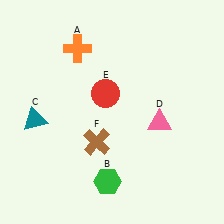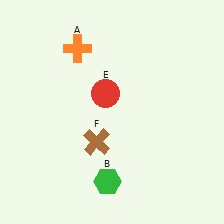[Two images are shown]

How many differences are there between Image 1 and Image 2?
There are 2 differences between the two images.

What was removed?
The pink triangle (D), the teal triangle (C) were removed in Image 2.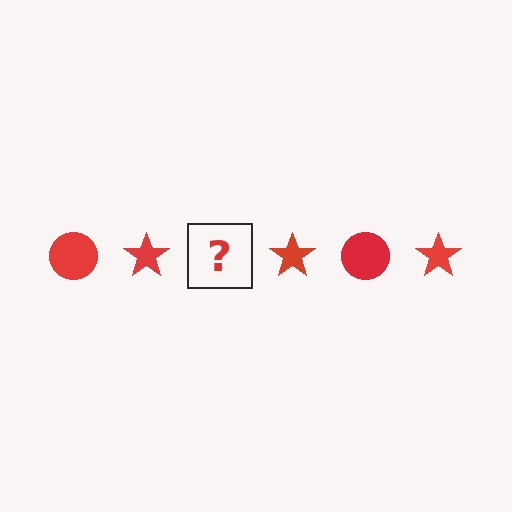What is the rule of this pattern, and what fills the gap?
The rule is that the pattern cycles through circle, star shapes in red. The gap should be filled with a red circle.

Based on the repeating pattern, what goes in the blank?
The blank should be a red circle.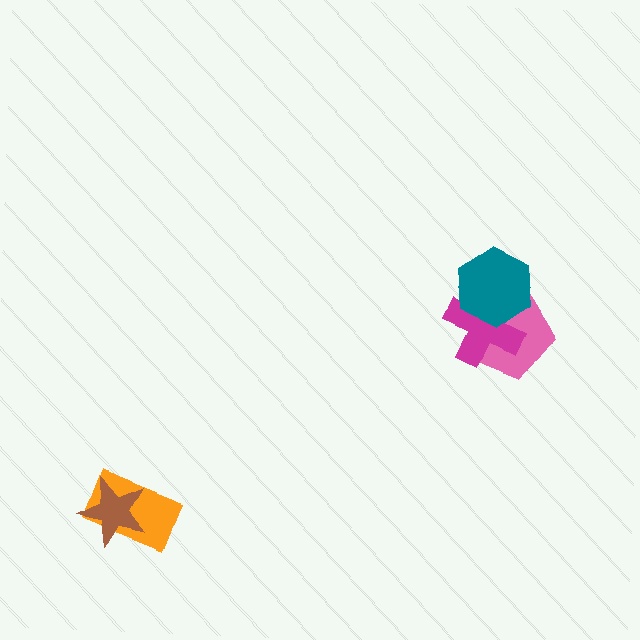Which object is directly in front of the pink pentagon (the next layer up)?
The magenta cross is directly in front of the pink pentagon.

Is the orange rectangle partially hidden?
Yes, it is partially covered by another shape.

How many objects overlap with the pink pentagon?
2 objects overlap with the pink pentagon.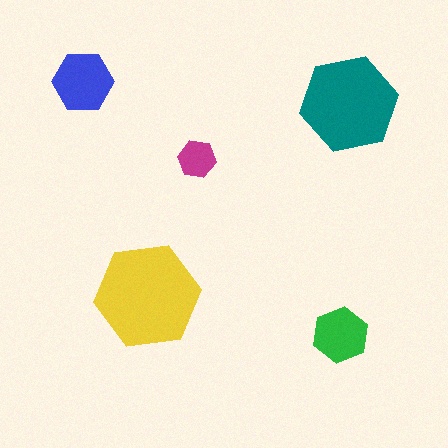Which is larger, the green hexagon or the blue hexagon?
The blue one.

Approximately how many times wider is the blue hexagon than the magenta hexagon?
About 1.5 times wider.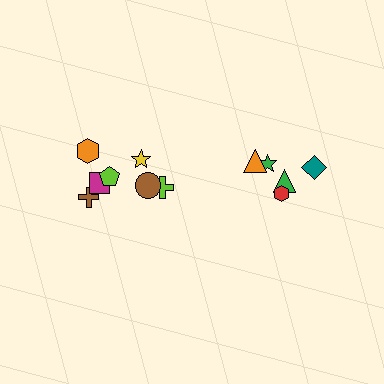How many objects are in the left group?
There are 7 objects.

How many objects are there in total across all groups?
There are 12 objects.